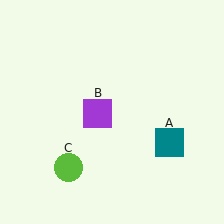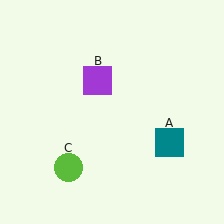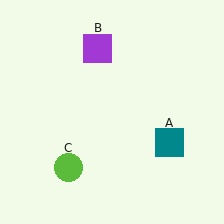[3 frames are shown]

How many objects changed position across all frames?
1 object changed position: purple square (object B).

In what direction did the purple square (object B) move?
The purple square (object B) moved up.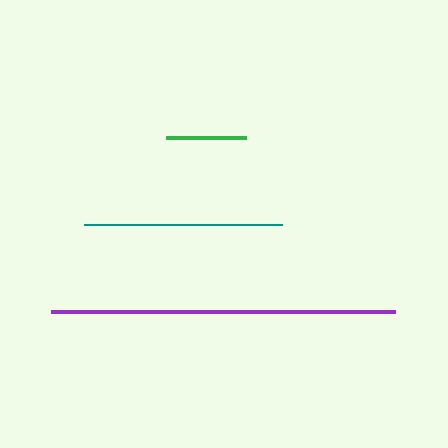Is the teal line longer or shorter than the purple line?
The purple line is longer than the teal line.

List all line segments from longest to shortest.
From longest to shortest: purple, teal, green.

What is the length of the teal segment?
The teal segment is approximately 198 pixels long.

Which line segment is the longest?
The purple line is the longest at approximately 344 pixels.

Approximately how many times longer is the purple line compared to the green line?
The purple line is approximately 4.3 times the length of the green line.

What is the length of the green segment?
The green segment is approximately 80 pixels long.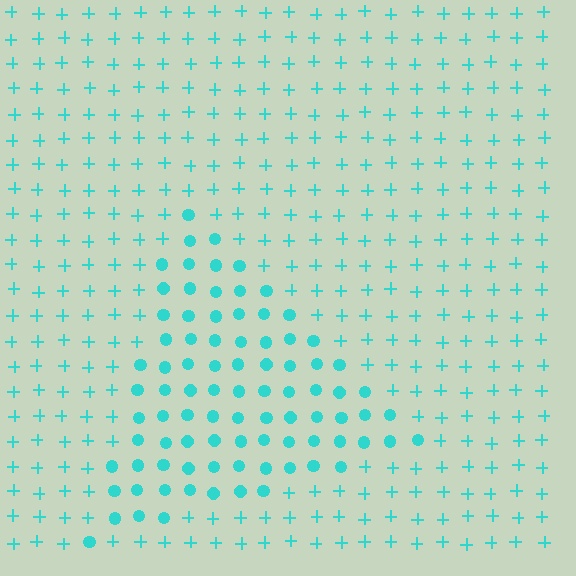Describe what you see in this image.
The image is filled with small cyan elements arranged in a uniform grid. A triangle-shaped region contains circles, while the surrounding area contains plus signs. The boundary is defined purely by the change in element shape.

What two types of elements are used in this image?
The image uses circles inside the triangle region and plus signs outside it.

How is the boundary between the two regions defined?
The boundary is defined by a change in element shape: circles inside vs. plus signs outside. All elements share the same color and spacing.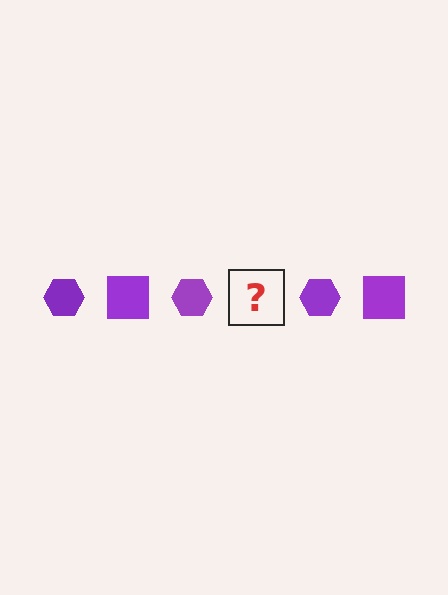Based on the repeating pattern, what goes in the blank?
The blank should be a purple square.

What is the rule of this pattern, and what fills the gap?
The rule is that the pattern cycles through hexagon, square shapes in purple. The gap should be filled with a purple square.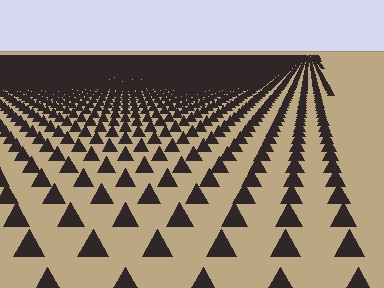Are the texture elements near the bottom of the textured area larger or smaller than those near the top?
Larger. Near the bottom, elements are closer to the viewer and appear at a bigger on-screen size.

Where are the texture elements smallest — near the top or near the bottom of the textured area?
Near the top.